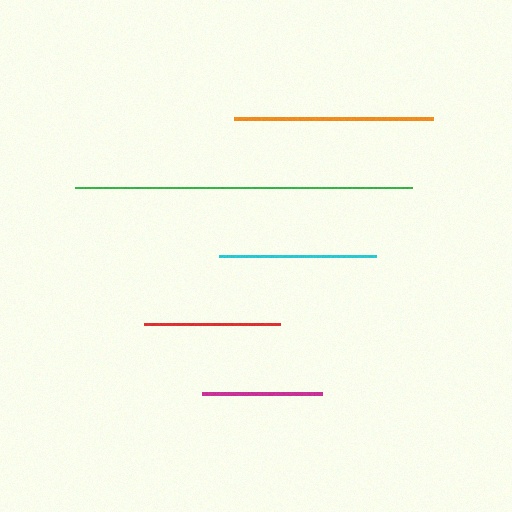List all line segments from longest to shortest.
From longest to shortest: green, orange, cyan, red, magenta.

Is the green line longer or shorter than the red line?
The green line is longer than the red line.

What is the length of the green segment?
The green segment is approximately 337 pixels long.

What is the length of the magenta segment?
The magenta segment is approximately 121 pixels long.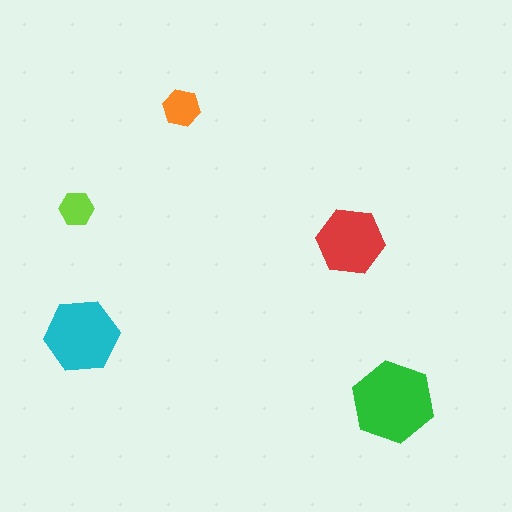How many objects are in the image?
There are 5 objects in the image.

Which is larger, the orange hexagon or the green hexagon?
The green one.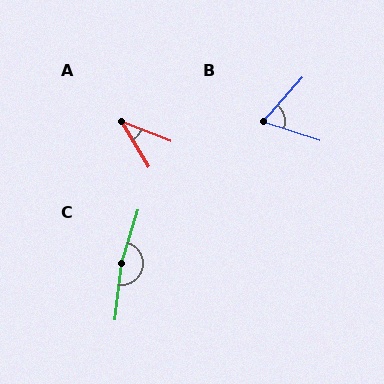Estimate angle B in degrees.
Approximately 67 degrees.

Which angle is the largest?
C, at approximately 170 degrees.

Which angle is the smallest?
A, at approximately 37 degrees.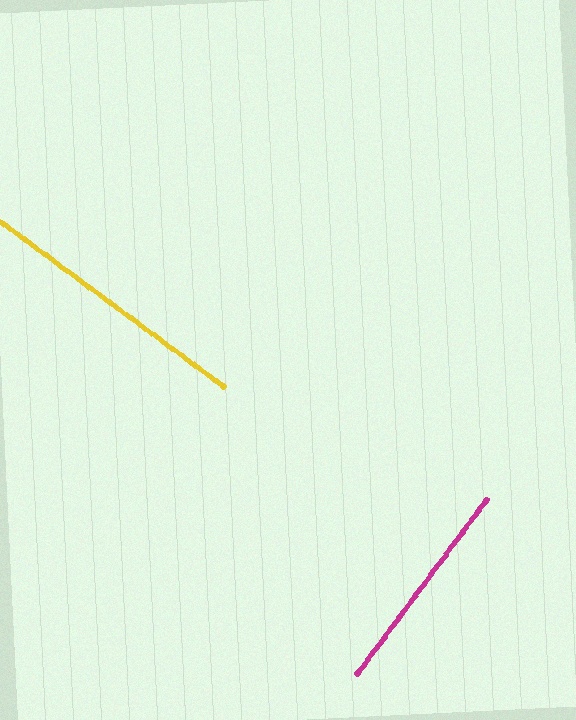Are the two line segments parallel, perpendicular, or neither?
Perpendicular — they meet at approximately 90°.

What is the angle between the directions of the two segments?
Approximately 90 degrees.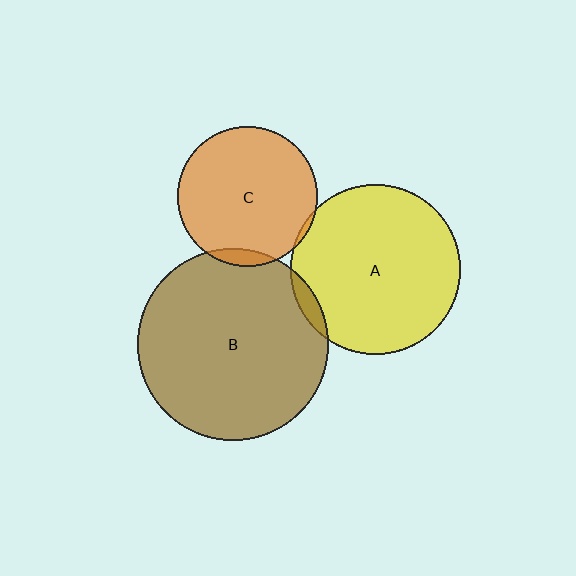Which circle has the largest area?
Circle B (brown).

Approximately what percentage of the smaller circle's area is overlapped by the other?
Approximately 5%.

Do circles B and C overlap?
Yes.